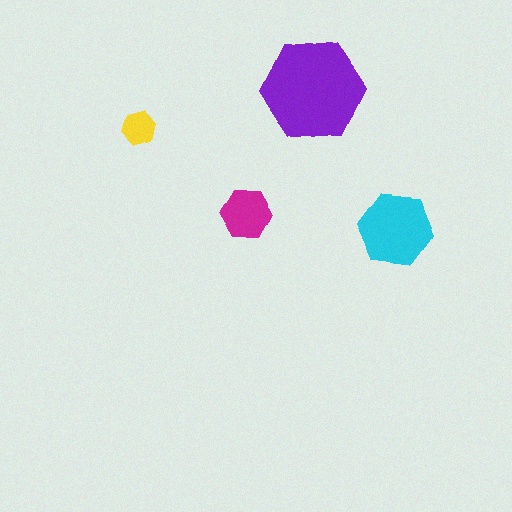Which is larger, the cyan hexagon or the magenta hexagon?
The cyan one.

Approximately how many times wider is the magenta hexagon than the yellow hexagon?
About 1.5 times wider.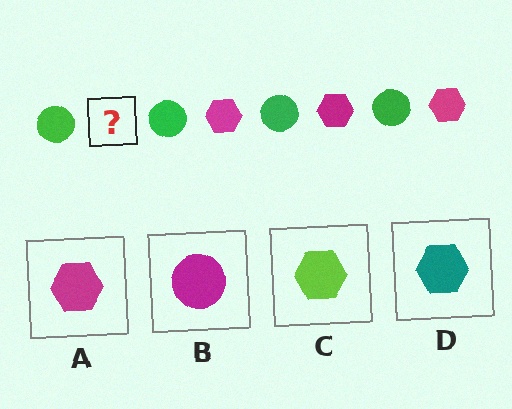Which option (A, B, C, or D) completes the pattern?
A.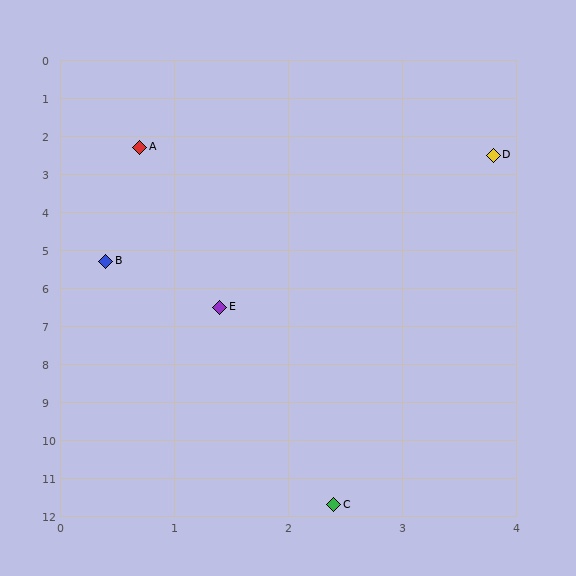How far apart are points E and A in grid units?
Points E and A are about 4.3 grid units apart.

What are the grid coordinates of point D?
Point D is at approximately (3.8, 2.5).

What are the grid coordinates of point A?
Point A is at approximately (0.7, 2.3).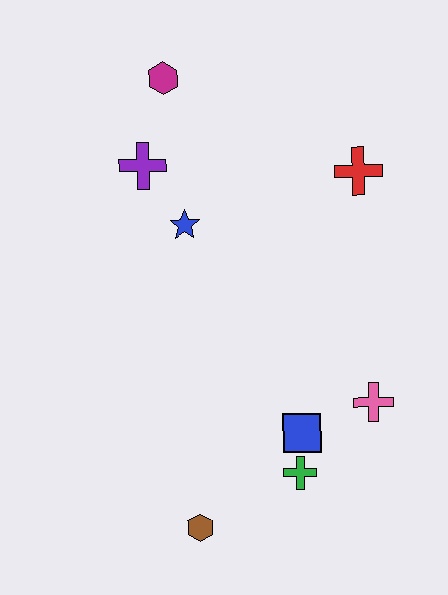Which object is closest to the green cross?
The blue square is closest to the green cross.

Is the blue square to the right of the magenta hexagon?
Yes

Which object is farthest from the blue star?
The brown hexagon is farthest from the blue star.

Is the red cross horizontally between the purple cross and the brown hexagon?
No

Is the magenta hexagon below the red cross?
No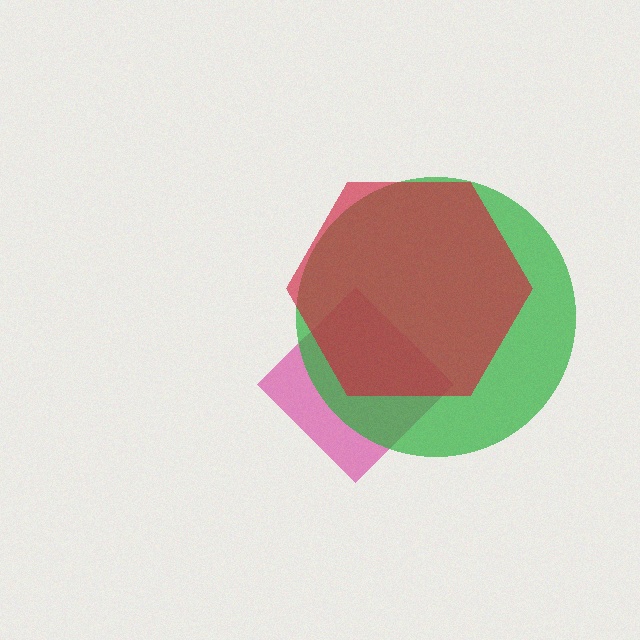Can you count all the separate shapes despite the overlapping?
Yes, there are 3 separate shapes.